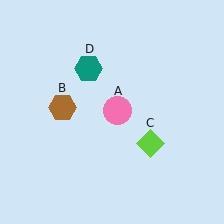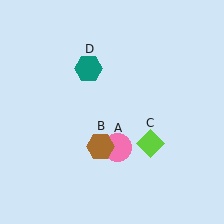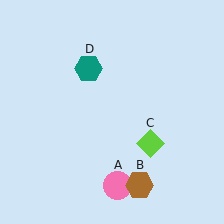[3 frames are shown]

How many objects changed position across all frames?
2 objects changed position: pink circle (object A), brown hexagon (object B).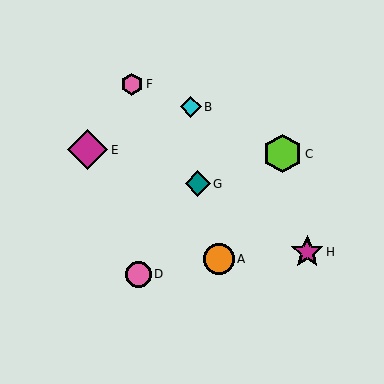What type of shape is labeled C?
Shape C is a lime hexagon.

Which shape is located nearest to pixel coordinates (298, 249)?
The magenta star (labeled H) at (307, 252) is nearest to that location.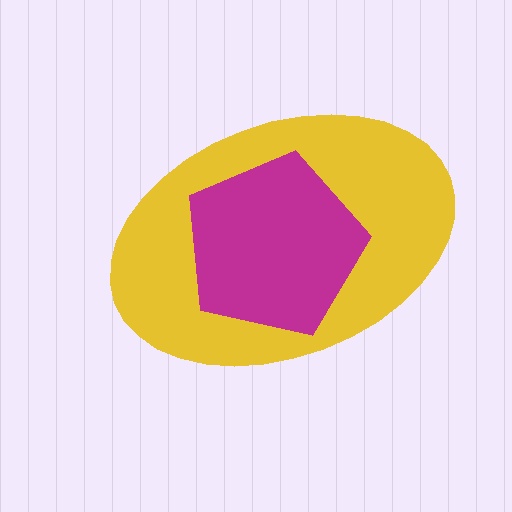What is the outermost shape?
The yellow ellipse.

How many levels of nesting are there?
2.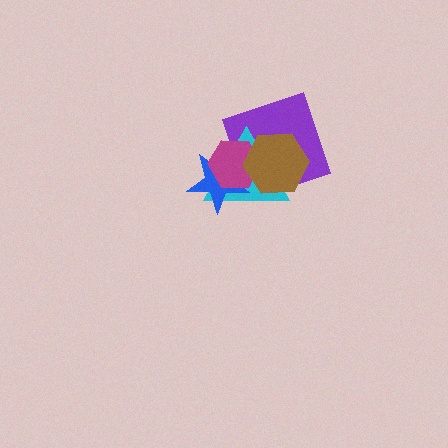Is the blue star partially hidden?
Yes, it is partially covered by another shape.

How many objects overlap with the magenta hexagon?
4 objects overlap with the magenta hexagon.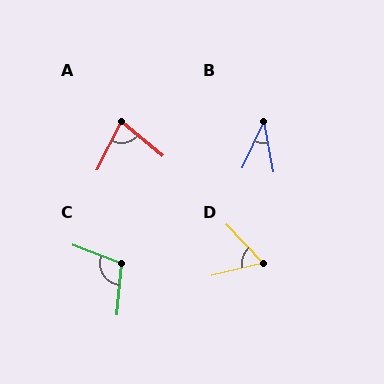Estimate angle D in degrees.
Approximately 60 degrees.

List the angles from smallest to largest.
B (36°), D (60°), A (77°), C (106°).